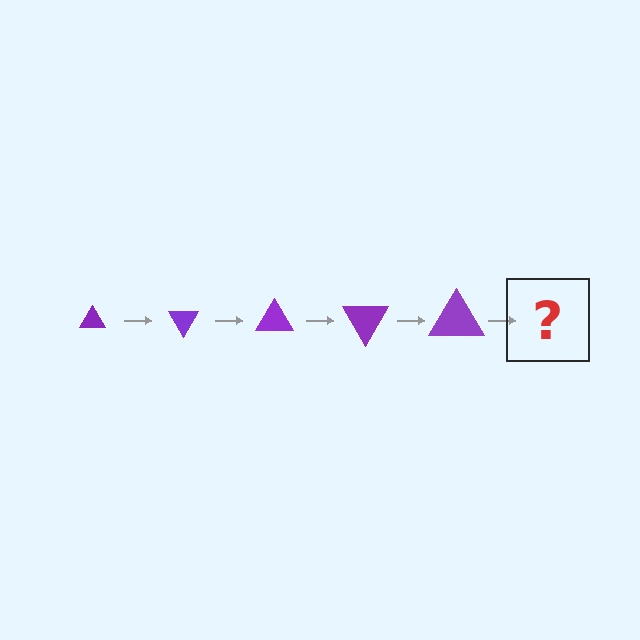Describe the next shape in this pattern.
It should be a triangle, larger than the previous one and rotated 300 degrees from the start.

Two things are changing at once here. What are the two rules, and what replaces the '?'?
The two rules are that the triangle grows larger each step and it rotates 60 degrees each step. The '?' should be a triangle, larger than the previous one and rotated 300 degrees from the start.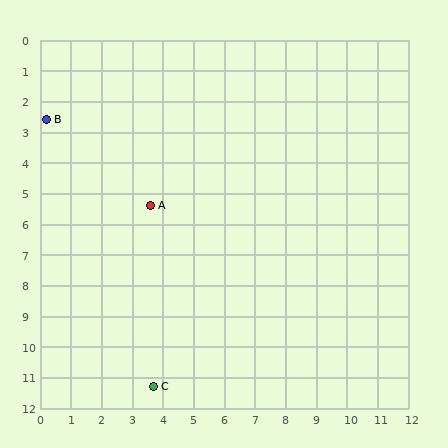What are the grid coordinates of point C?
Point C is at approximately (3.7, 11.3).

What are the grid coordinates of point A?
Point A is at approximately (3.6, 5.4).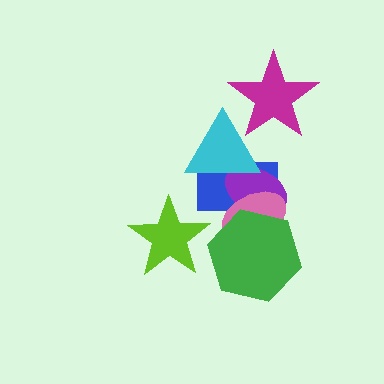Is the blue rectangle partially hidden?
Yes, it is partially covered by another shape.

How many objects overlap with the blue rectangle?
4 objects overlap with the blue rectangle.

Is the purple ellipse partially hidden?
Yes, it is partially covered by another shape.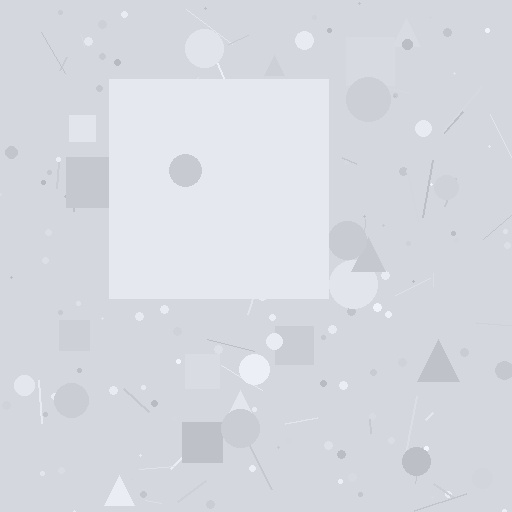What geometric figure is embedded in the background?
A square is embedded in the background.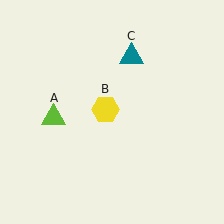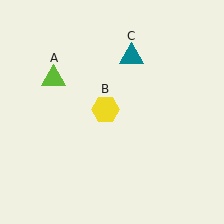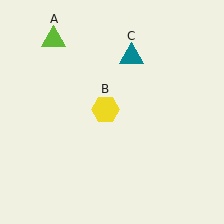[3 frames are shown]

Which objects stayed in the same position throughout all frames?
Yellow hexagon (object B) and teal triangle (object C) remained stationary.